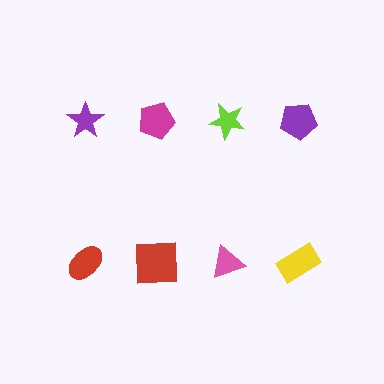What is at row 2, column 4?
A yellow rectangle.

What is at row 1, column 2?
A magenta pentagon.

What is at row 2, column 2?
A red square.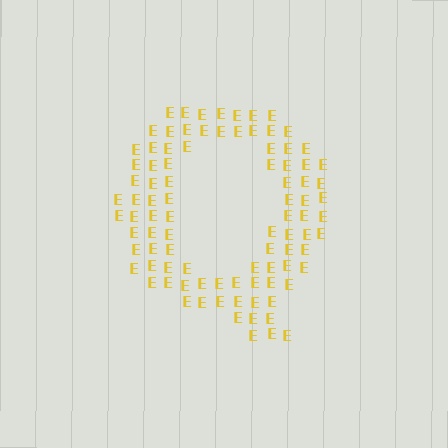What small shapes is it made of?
It is made of small letter E's.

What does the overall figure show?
The overall figure shows the letter Q.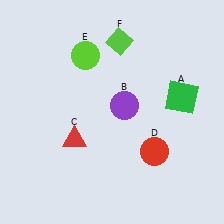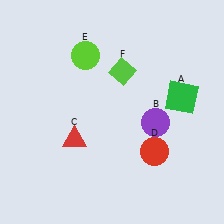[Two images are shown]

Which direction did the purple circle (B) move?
The purple circle (B) moved right.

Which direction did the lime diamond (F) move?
The lime diamond (F) moved down.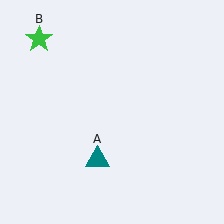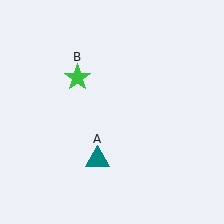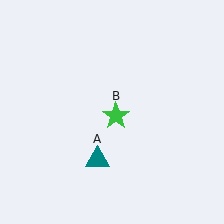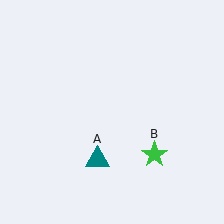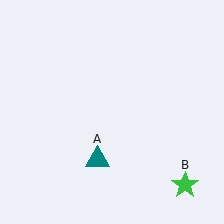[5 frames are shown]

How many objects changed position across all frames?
1 object changed position: green star (object B).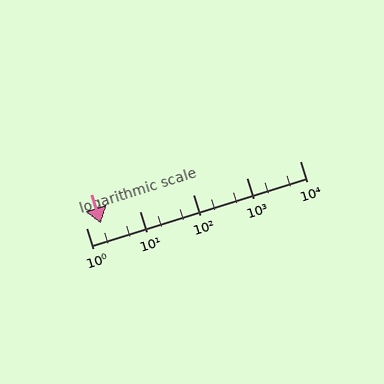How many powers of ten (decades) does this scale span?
The scale spans 4 decades, from 1 to 10000.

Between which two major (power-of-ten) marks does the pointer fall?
The pointer is between 1 and 10.